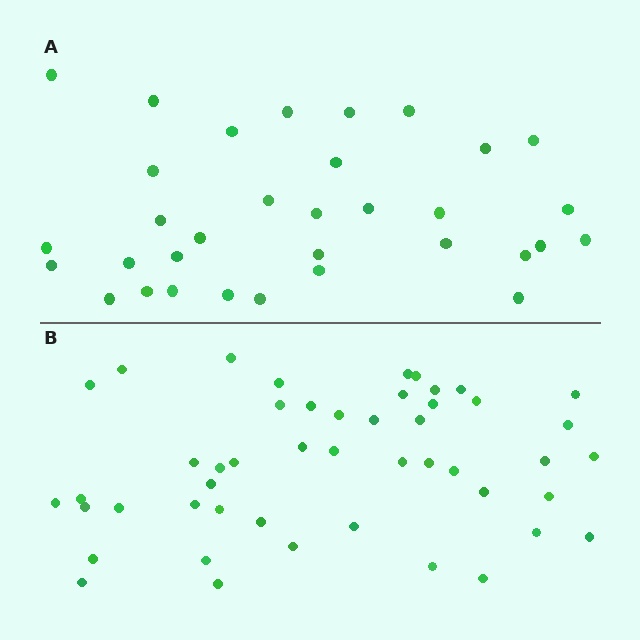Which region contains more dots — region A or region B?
Region B (the bottom region) has more dots.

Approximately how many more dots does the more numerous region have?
Region B has approximately 15 more dots than region A.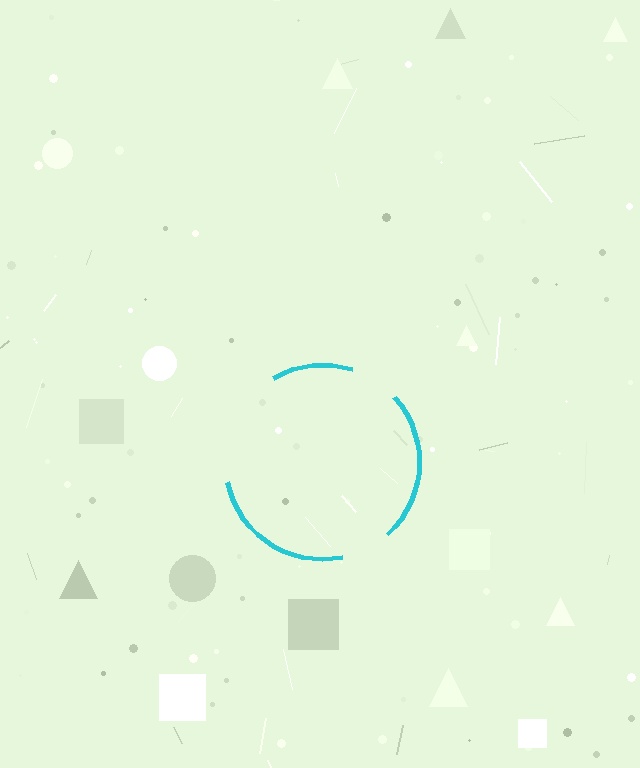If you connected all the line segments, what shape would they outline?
They would outline a circle.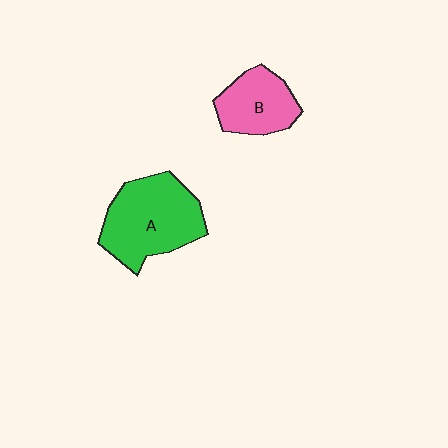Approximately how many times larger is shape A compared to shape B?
Approximately 1.6 times.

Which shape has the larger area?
Shape A (green).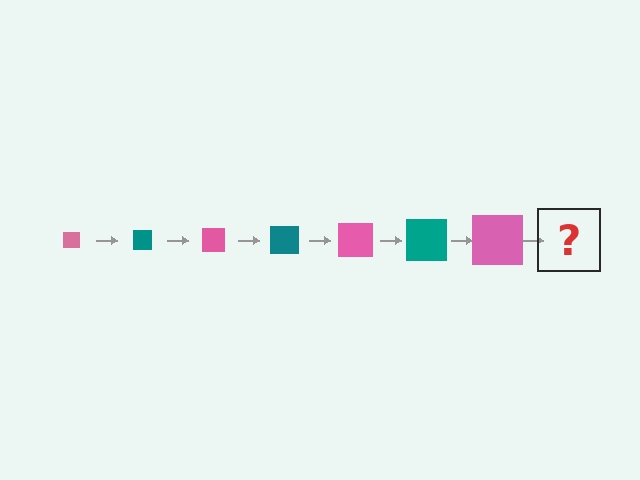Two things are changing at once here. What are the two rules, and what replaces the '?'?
The two rules are that the square grows larger each step and the color cycles through pink and teal. The '?' should be a teal square, larger than the previous one.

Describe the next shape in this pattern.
It should be a teal square, larger than the previous one.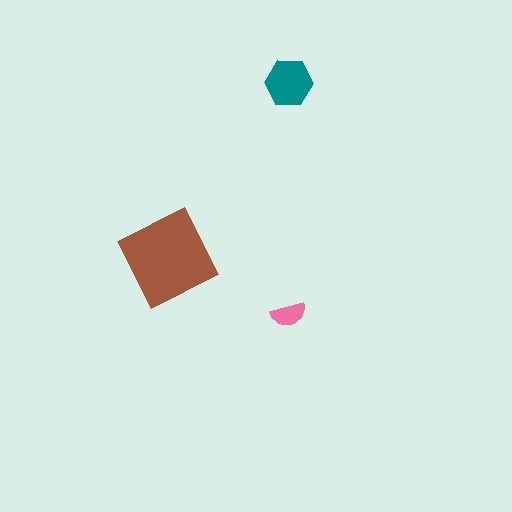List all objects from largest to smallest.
The brown diamond, the teal hexagon, the pink semicircle.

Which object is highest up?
The teal hexagon is topmost.